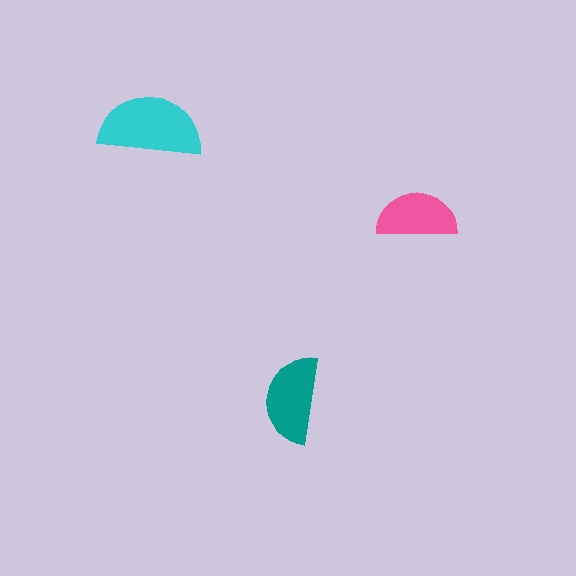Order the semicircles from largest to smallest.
the cyan one, the teal one, the pink one.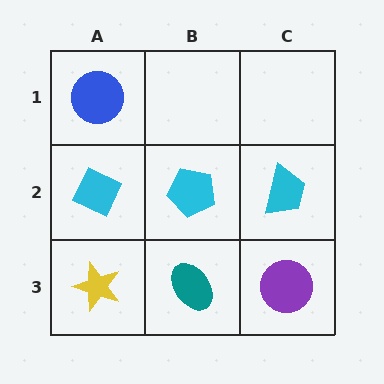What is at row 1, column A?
A blue circle.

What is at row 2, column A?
A cyan diamond.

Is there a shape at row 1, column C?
No, that cell is empty.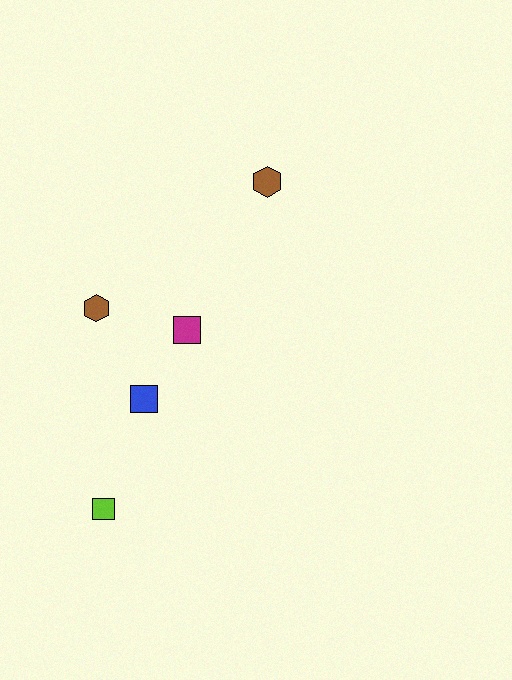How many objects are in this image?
There are 5 objects.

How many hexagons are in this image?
There are 2 hexagons.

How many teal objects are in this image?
There are no teal objects.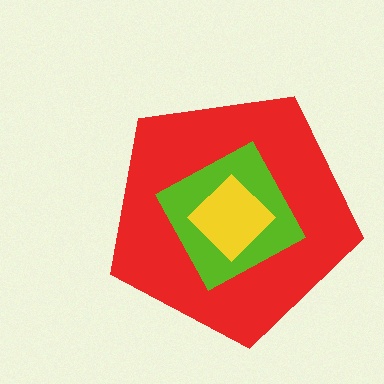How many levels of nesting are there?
3.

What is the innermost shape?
The yellow diamond.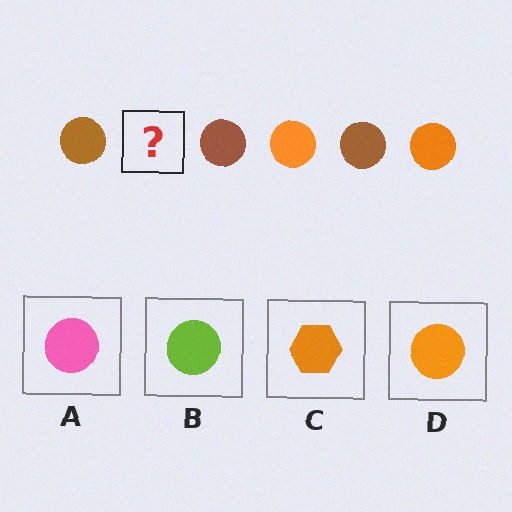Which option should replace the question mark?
Option D.